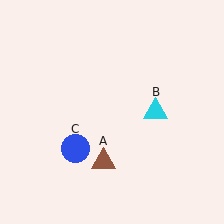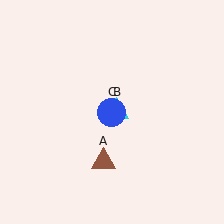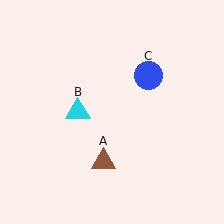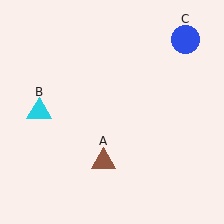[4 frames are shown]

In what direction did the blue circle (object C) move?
The blue circle (object C) moved up and to the right.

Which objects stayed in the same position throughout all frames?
Brown triangle (object A) remained stationary.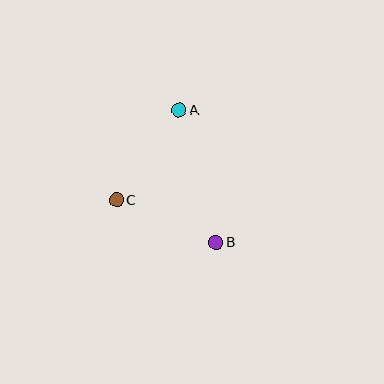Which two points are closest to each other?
Points B and C are closest to each other.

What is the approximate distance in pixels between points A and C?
The distance between A and C is approximately 110 pixels.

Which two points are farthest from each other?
Points A and B are farthest from each other.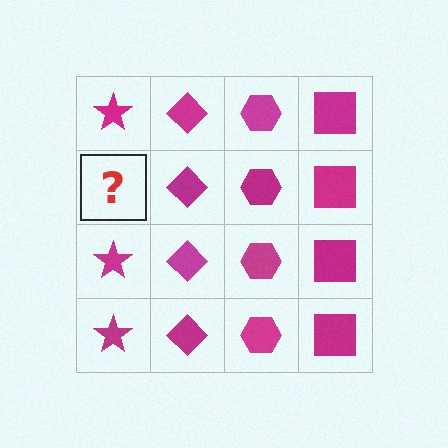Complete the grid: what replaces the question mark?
The question mark should be replaced with a magenta star.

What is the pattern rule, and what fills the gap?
The rule is that each column has a consistent shape. The gap should be filled with a magenta star.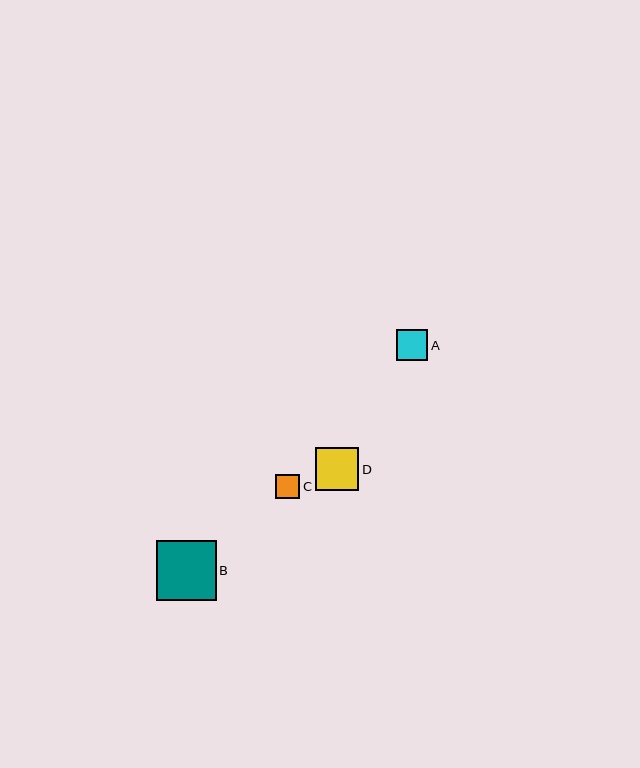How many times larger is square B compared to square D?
Square B is approximately 1.4 times the size of square D.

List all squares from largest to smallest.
From largest to smallest: B, D, A, C.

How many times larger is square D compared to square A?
Square D is approximately 1.4 times the size of square A.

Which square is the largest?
Square B is the largest with a size of approximately 60 pixels.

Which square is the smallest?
Square C is the smallest with a size of approximately 24 pixels.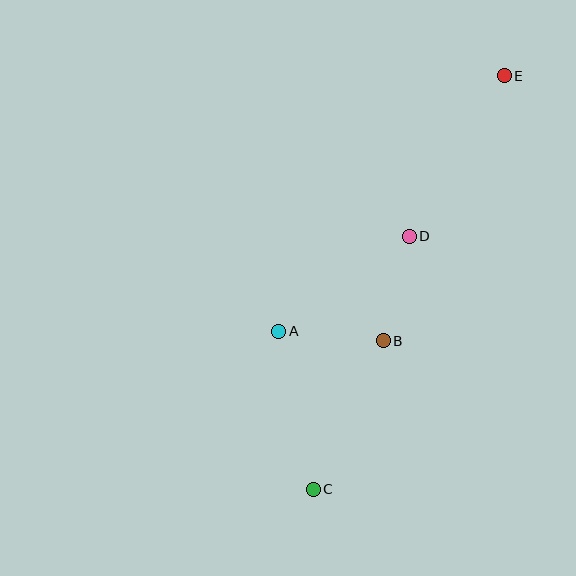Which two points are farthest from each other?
Points C and E are farthest from each other.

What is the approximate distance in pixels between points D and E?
The distance between D and E is approximately 186 pixels.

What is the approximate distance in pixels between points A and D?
The distance between A and D is approximately 161 pixels.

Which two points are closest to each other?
Points A and B are closest to each other.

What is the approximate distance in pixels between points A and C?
The distance between A and C is approximately 162 pixels.